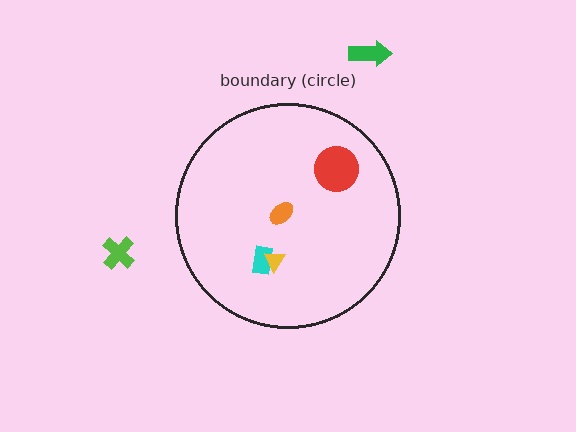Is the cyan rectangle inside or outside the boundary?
Inside.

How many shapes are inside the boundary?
4 inside, 2 outside.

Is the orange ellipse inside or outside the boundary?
Inside.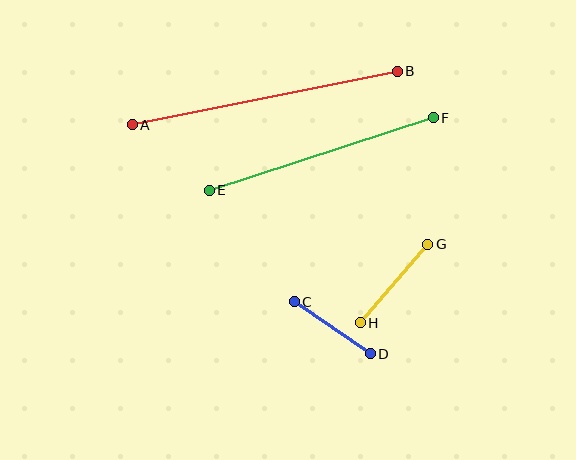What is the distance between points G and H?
The distance is approximately 103 pixels.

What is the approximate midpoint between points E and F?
The midpoint is at approximately (321, 154) pixels.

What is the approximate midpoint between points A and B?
The midpoint is at approximately (265, 98) pixels.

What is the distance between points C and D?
The distance is approximately 92 pixels.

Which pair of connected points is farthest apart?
Points A and B are farthest apart.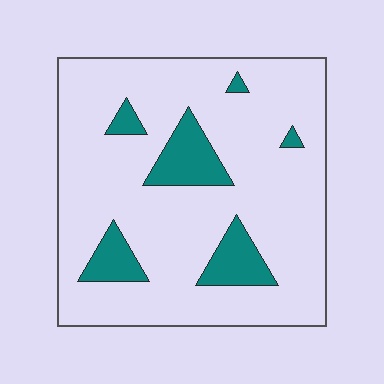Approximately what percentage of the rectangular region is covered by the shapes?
Approximately 15%.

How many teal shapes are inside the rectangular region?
6.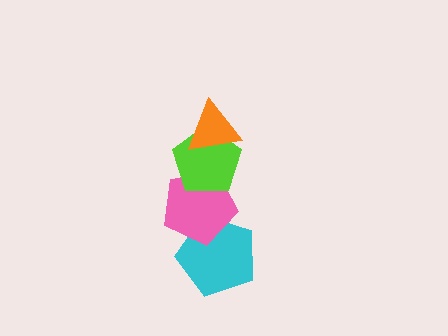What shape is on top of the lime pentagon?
The orange triangle is on top of the lime pentagon.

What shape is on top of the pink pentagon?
The lime pentagon is on top of the pink pentagon.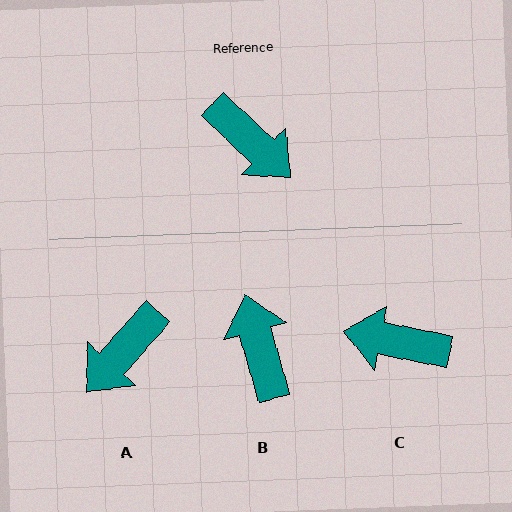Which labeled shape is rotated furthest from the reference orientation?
B, about 149 degrees away.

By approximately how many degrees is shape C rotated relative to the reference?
Approximately 148 degrees clockwise.